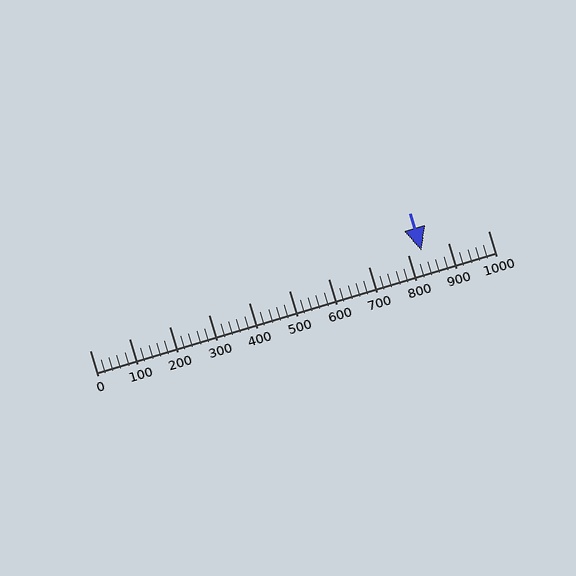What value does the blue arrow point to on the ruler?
The blue arrow points to approximately 833.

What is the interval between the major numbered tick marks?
The major tick marks are spaced 100 units apart.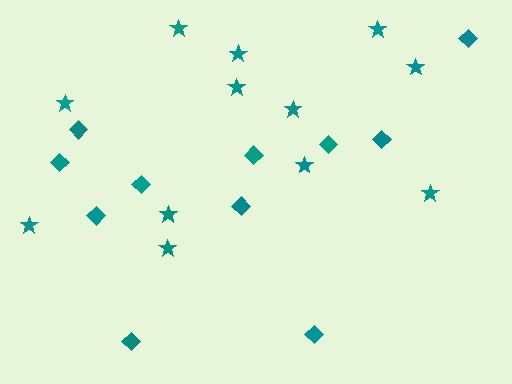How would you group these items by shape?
There are 2 groups: one group of diamonds (11) and one group of stars (12).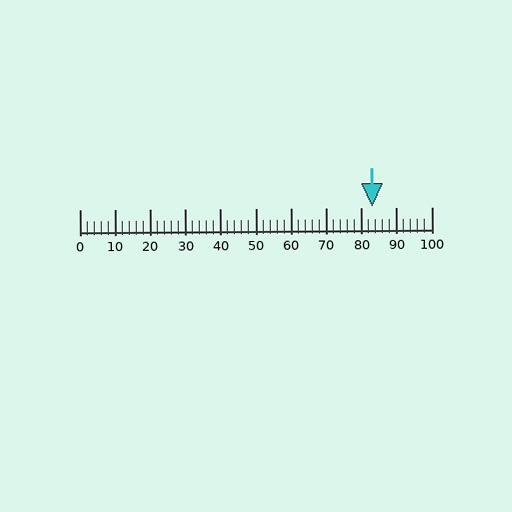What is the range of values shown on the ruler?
The ruler shows values from 0 to 100.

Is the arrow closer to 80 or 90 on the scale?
The arrow is closer to 80.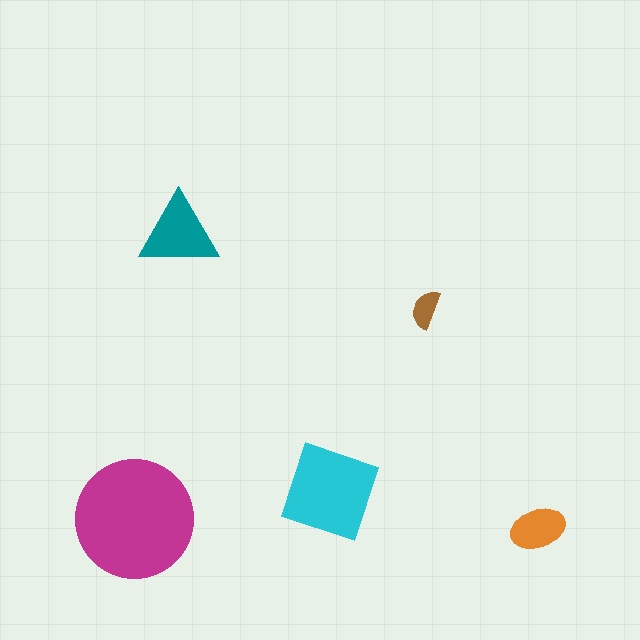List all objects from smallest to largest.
The brown semicircle, the orange ellipse, the teal triangle, the cyan diamond, the magenta circle.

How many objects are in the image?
There are 5 objects in the image.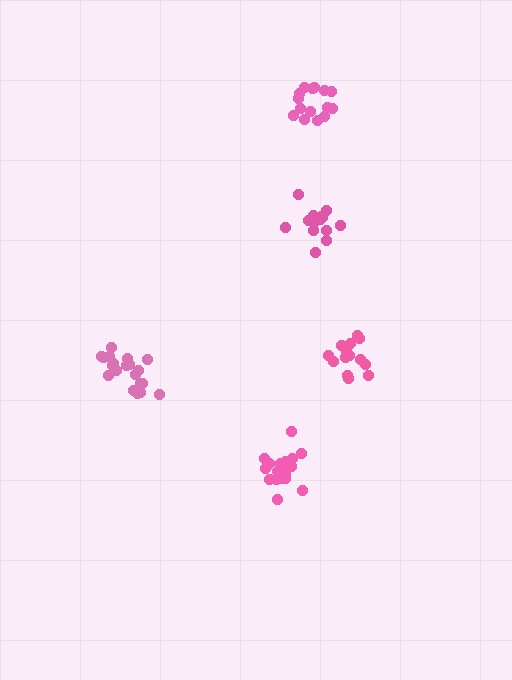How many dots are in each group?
Group 1: 20 dots, Group 2: 15 dots, Group 3: 15 dots, Group 4: 15 dots, Group 5: 19 dots (84 total).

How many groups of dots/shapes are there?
There are 5 groups.